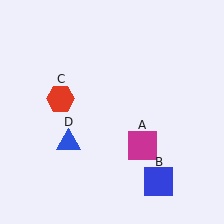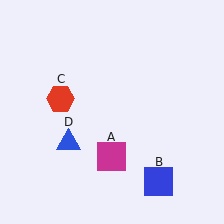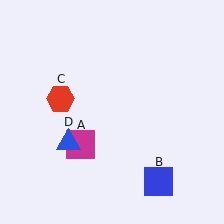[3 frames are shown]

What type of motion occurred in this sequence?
The magenta square (object A) rotated clockwise around the center of the scene.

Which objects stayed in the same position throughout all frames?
Blue square (object B) and red hexagon (object C) and blue triangle (object D) remained stationary.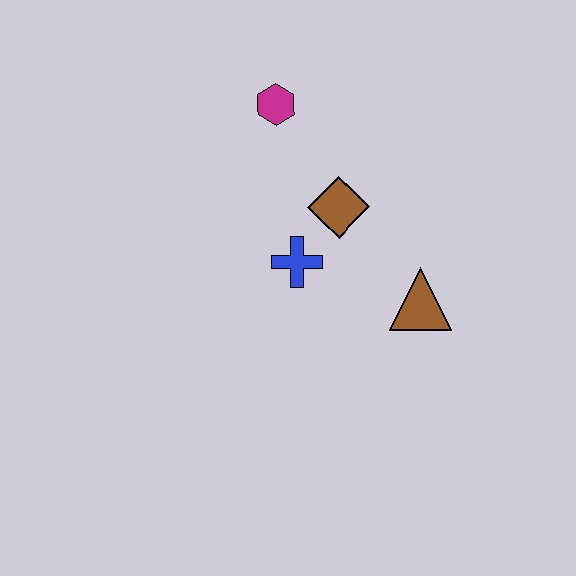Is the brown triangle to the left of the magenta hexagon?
No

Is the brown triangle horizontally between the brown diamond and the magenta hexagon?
No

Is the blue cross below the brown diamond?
Yes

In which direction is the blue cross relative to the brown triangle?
The blue cross is to the left of the brown triangle.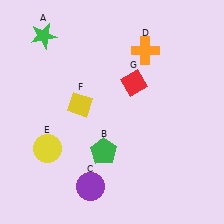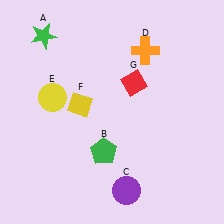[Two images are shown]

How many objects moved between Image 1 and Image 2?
2 objects moved between the two images.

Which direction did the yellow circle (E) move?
The yellow circle (E) moved up.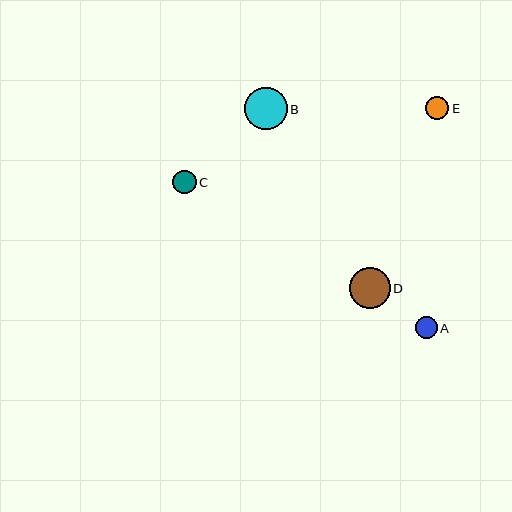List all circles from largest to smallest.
From largest to smallest: B, D, C, E, A.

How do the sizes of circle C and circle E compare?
Circle C and circle E are approximately the same size.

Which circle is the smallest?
Circle A is the smallest with a size of approximately 22 pixels.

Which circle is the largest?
Circle B is the largest with a size of approximately 43 pixels.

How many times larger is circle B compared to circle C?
Circle B is approximately 1.8 times the size of circle C.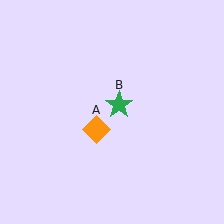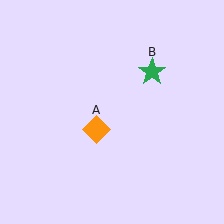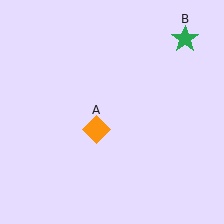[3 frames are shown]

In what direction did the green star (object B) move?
The green star (object B) moved up and to the right.